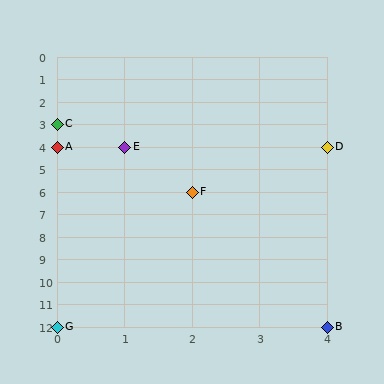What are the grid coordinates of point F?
Point F is at grid coordinates (2, 6).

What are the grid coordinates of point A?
Point A is at grid coordinates (0, 4).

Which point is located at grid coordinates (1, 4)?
Point E is at (1, 4).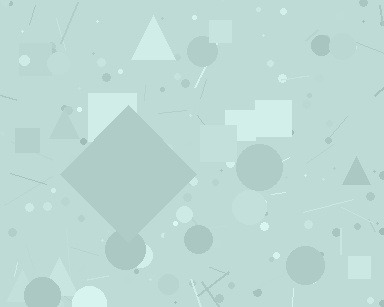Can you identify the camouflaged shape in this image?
The camouflaged shape is a diamond.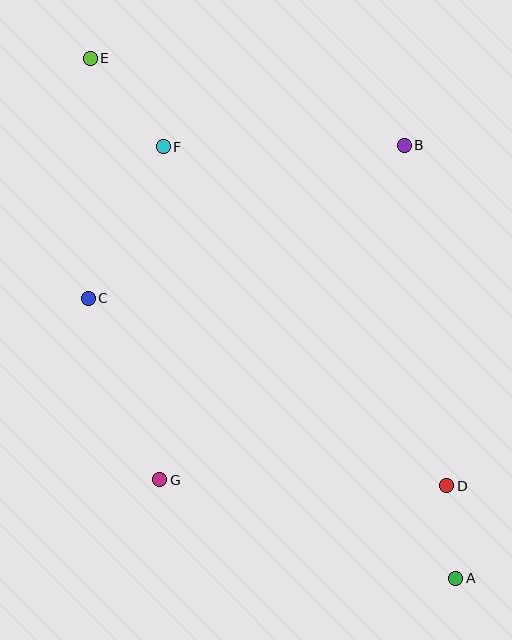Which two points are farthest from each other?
Points A and E are farthest from each other.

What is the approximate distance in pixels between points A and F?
The distance between A and F is approximately 521 pixels.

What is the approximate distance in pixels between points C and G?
The distance between C and G is approximately 195 pixels.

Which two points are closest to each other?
Points A and D are closest to each other.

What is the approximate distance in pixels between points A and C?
The distance between A and C is approximately 462 pixels.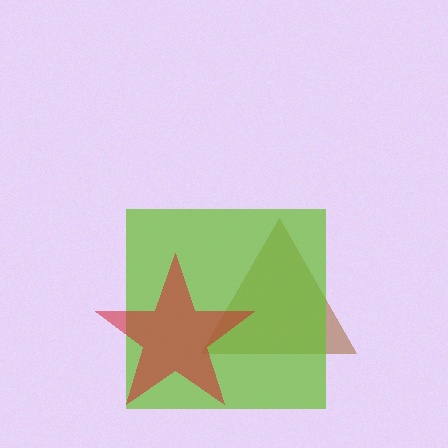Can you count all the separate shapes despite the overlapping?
Yes, there are 3 separate shapes.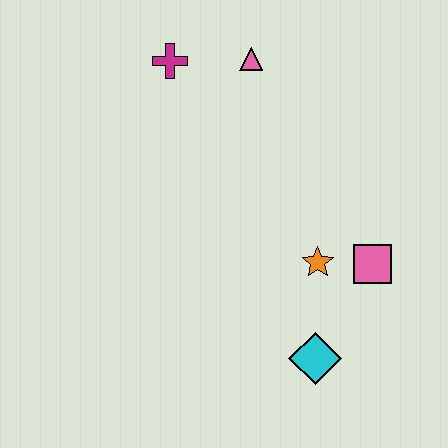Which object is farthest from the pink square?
The magenta cross is farthest from the pink square.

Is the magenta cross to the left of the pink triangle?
Yes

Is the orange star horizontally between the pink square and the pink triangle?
Yes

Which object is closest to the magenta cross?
The pink triangle is closest to the magenta cross.